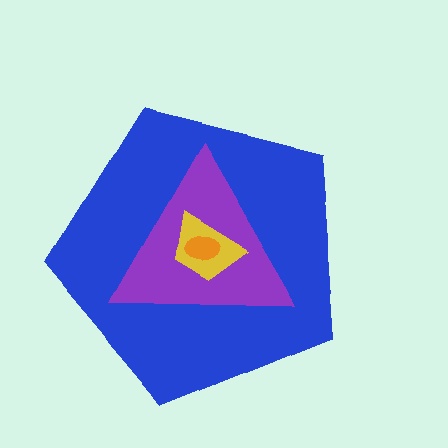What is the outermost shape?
The blue pentagon.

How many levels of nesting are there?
4.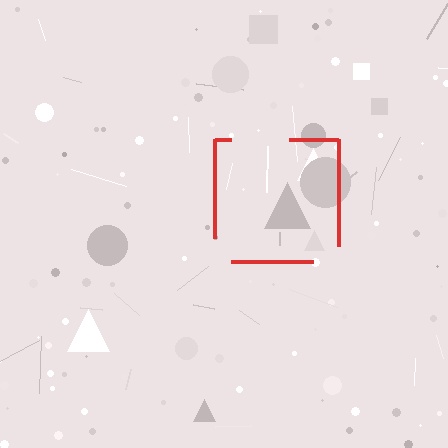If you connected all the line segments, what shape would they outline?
They would outline a square.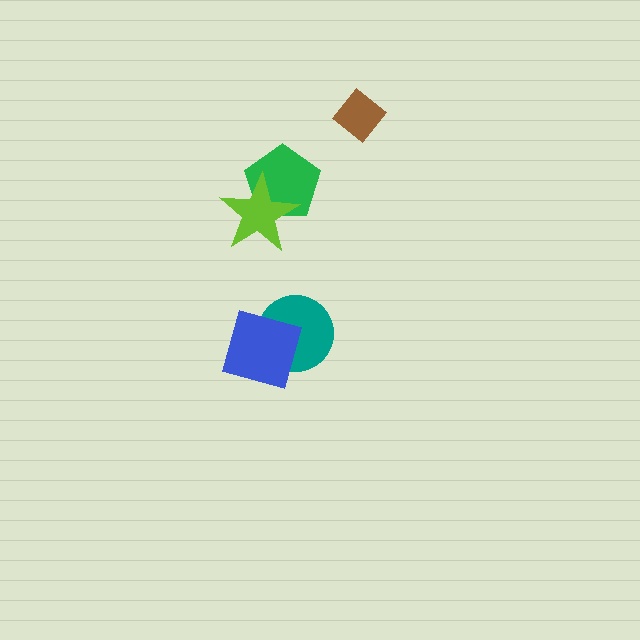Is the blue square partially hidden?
No, no other shape covers it.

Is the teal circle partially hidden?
Yes, it is partially covered by another shape.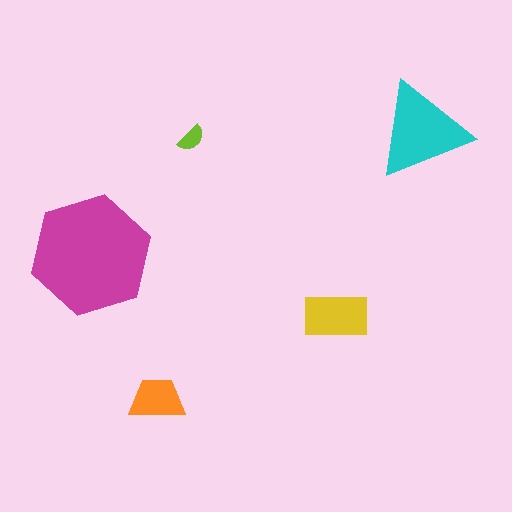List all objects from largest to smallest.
The magenta hexagon, the cyan triangle, the yellow rectangle, the orange trapezoid, the lime semicircle.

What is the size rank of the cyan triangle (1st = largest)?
2nd.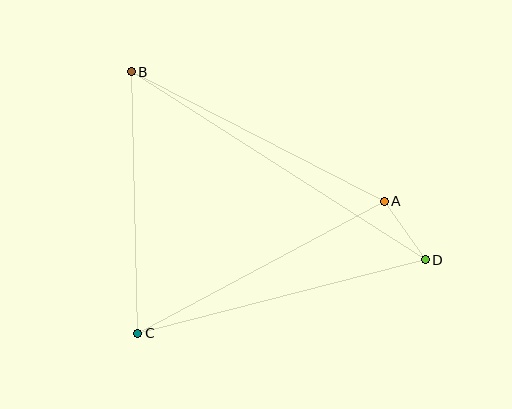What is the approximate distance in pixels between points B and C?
The distance between B and C is approximately 262 pixels.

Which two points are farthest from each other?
Points B and D are farthest from each other.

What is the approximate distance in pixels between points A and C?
The distance between A and C is approximately 280 pixels.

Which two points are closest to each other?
Points A and D are closest to each other.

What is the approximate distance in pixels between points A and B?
The distance between A and B is approximately 284 pixels.